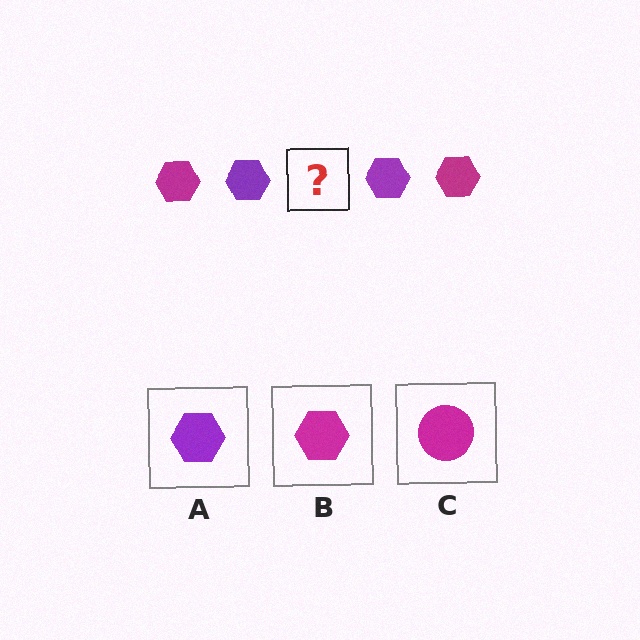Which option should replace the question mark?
Option B.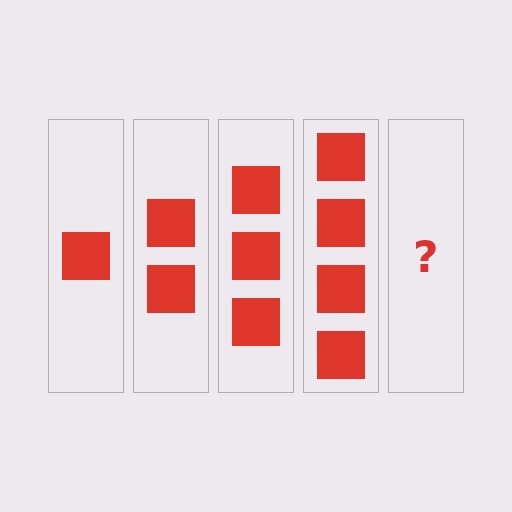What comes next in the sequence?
The next element should be 5 squares.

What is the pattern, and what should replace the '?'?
The pattern is that each step adds one more square. The '?' should be 5 squares.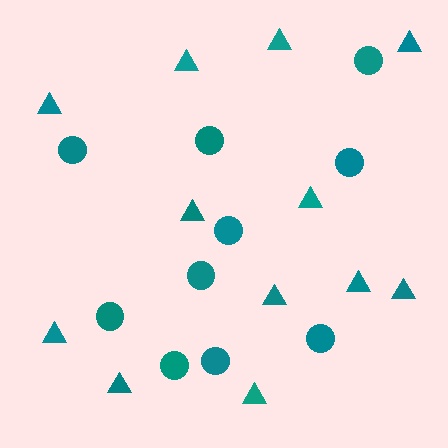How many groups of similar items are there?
There are 2 groups: one group of circles (10) and one group of triangles (12).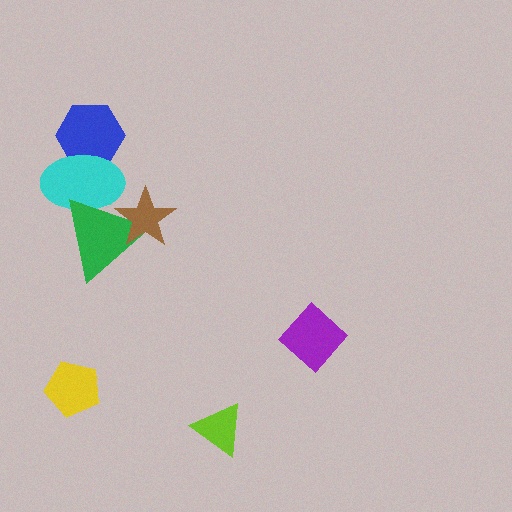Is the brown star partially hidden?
No, no other shape covers it.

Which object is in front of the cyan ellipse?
The green triangle is in front of the cyan ellipse.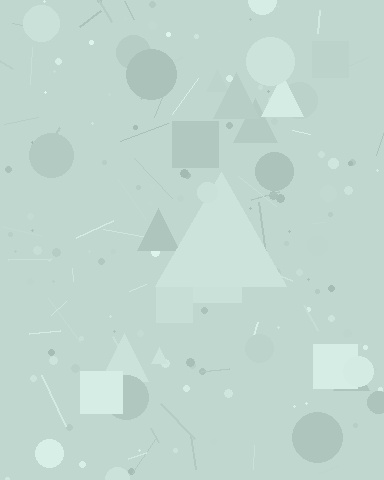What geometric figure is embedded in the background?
A triangle is embedded in the background.